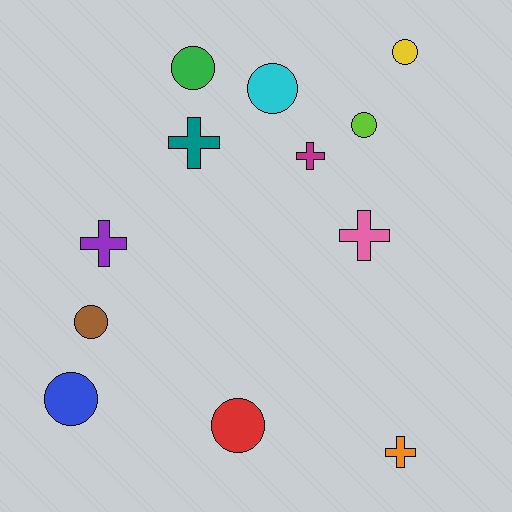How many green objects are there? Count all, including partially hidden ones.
There is 1 green object.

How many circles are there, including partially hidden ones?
There are 7 circles.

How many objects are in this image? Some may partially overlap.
There are 12 objects.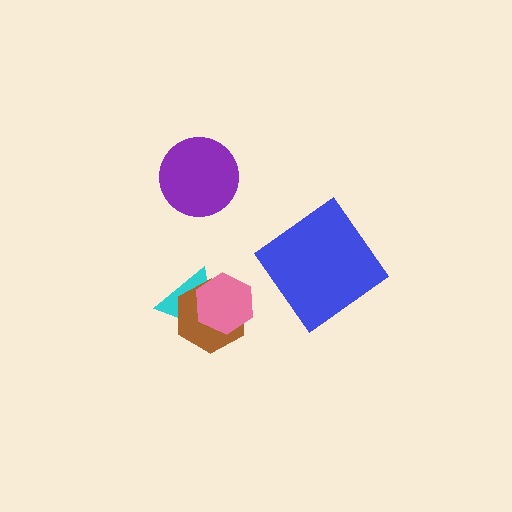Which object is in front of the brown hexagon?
The pink hexagon is in front of the brown hexagon.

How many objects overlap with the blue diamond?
0 objects overlap with the blue diamond.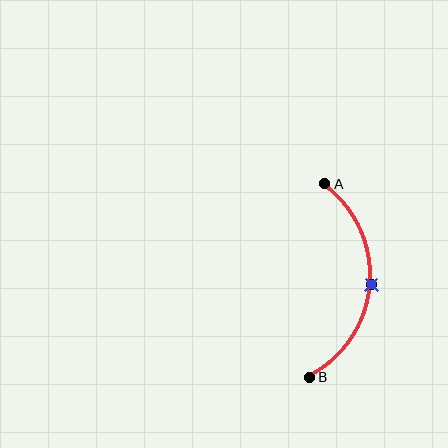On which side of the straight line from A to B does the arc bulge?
The arc bulges to the right of the straight line connecting A and B.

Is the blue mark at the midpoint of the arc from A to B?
Yes. The blue mark lies on the arc at equal arc-length from both A and B — it is the arc midpoint.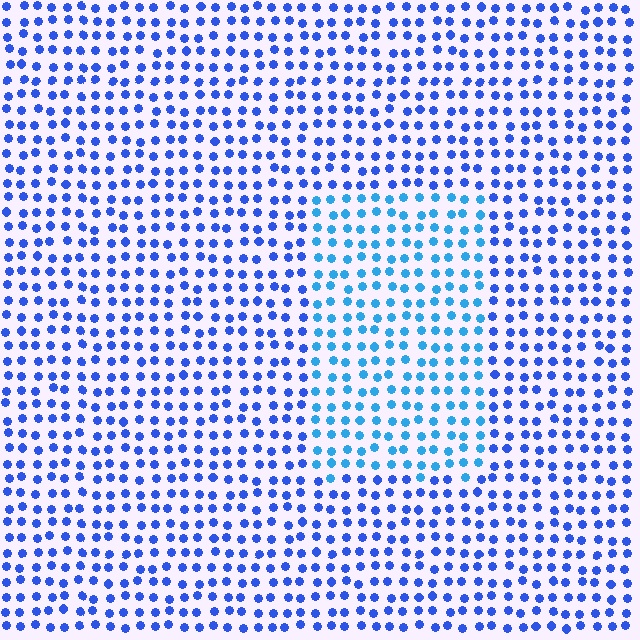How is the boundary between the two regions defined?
The boundary is defined purely by a slight shift in hue (about 27 degrees). Spacing, size, and orientation are identical on both sides.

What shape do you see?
I see a rectangle.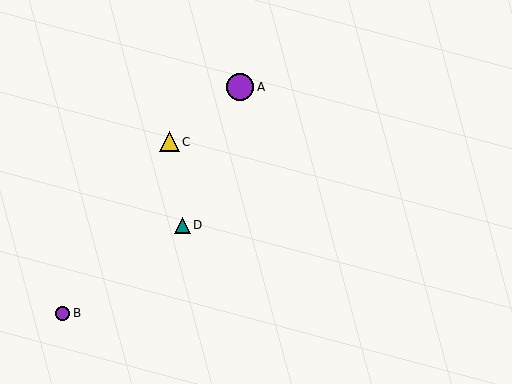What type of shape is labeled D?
Shape D is a teal triangle.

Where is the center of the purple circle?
The center of the purple circle is at (63, 313).